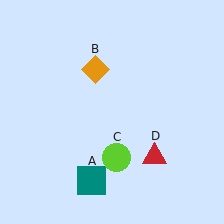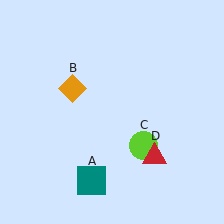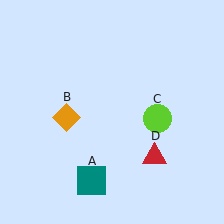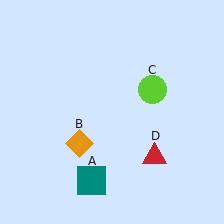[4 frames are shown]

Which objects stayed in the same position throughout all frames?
Teal square (object A) and red triangle (object D) remained stationary.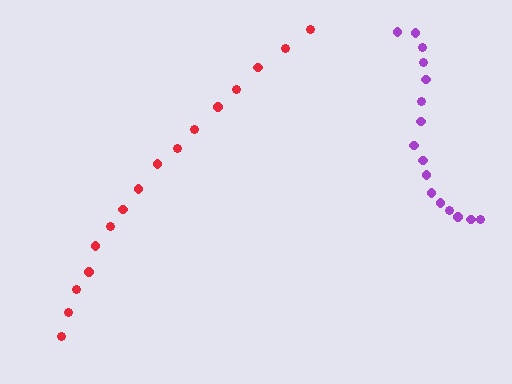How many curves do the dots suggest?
There are 2 distinct paths.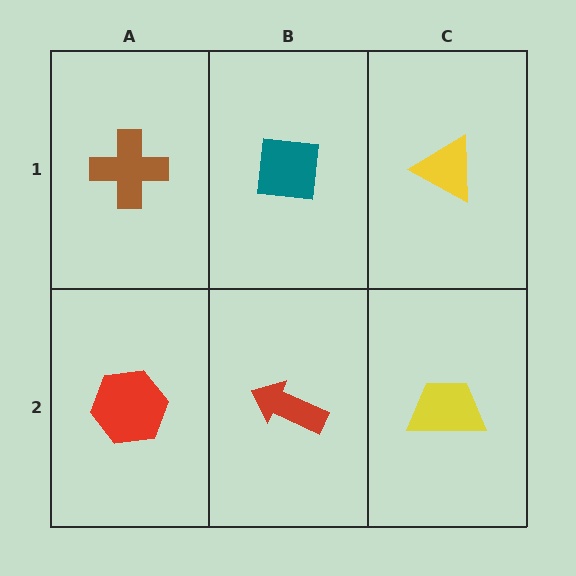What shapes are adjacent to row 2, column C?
A yellow triangle (row 1, column C), a red arrow (row 2, column B).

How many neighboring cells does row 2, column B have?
3.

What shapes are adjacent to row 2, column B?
A teal square (row 1, column B), a red hexagon (row 2, column A), a yellow trapezoid (row 2, column C).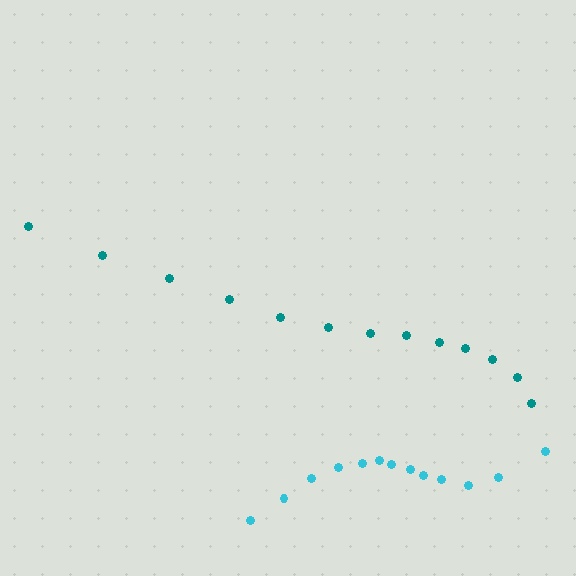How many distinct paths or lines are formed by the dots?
There are 2 distinct paths.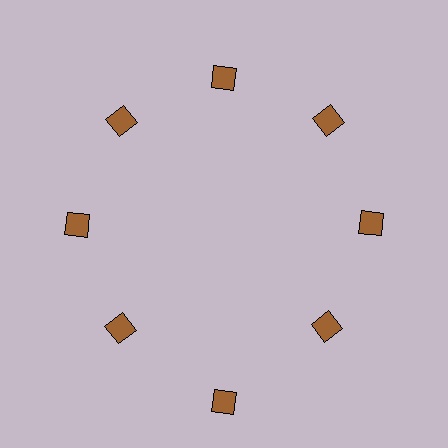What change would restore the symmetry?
The symmetry would be restored by moving it inward, back onto the ring so that all 8 diamonds sit at equal angles and equal distance from the center.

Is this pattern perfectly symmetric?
No. The 8 brown diamonds are arranged in a ring, but one element near the 6 o'clock position is pushed outward from the center, breaking the 8-fold rotational symmetry.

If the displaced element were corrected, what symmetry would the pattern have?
It would have 8-fold rotational symmetry — the pattern would map onto itself every 45 degrees.